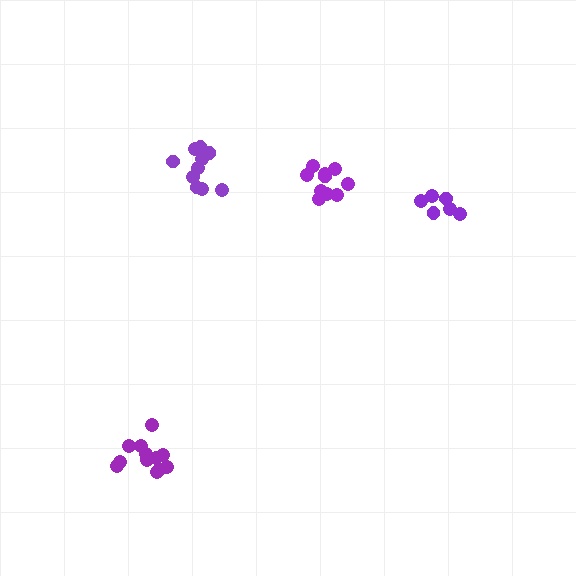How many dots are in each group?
Group 1: 10 dots, Group 2: 6 dots, Group 3: 10 dots, Group 4: 12 dots (38 total).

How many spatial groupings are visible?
There are 4 spatial groupings.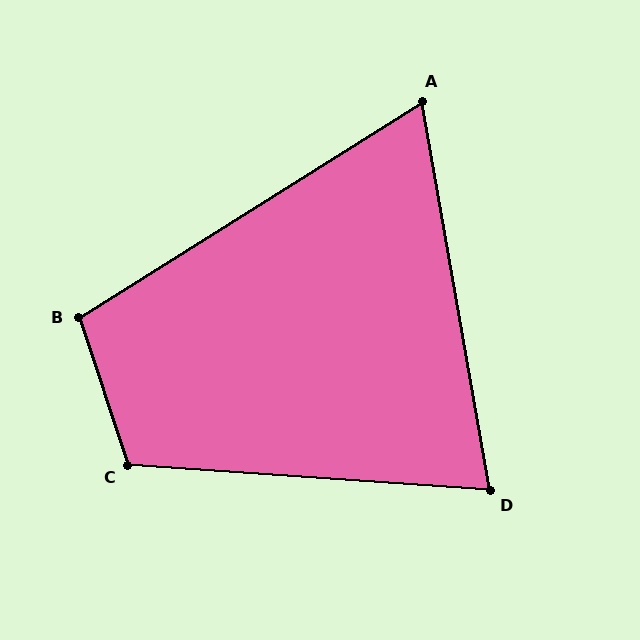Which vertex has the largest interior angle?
C, at approximately 112 degrees.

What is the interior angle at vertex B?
Approximately 104 degrees (obtuse).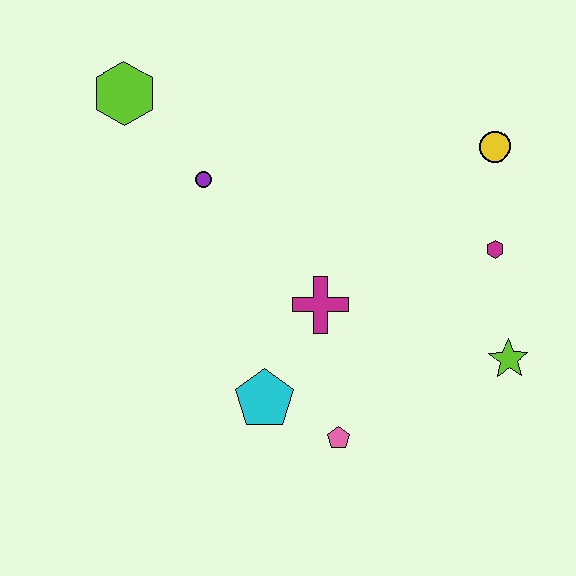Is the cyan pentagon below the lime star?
Yes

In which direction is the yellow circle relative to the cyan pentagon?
The yellow circle is above the cyan pentagon.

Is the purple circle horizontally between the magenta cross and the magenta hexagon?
No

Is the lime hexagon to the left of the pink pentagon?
Yes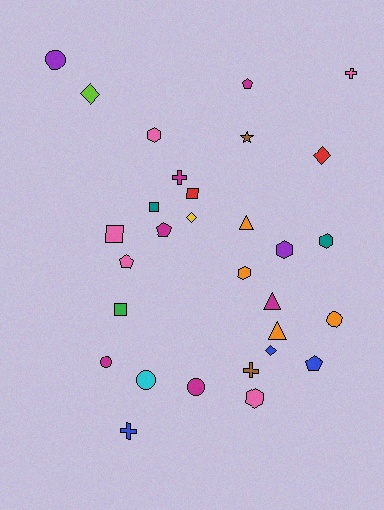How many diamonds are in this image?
There are 4 diamonds.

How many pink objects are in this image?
There are 5 pink objects.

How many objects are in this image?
There are 30 objects.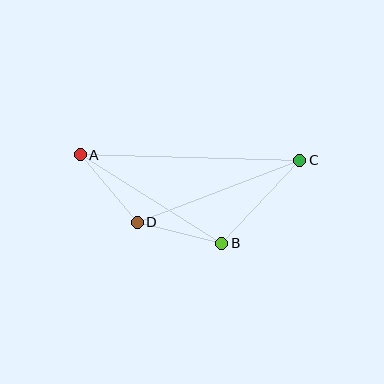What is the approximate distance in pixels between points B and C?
The distance between B and C is approximately 114 pixels.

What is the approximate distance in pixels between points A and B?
The distance between A and B is approximately 167 pixels.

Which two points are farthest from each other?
Points A and C are farthest from each other.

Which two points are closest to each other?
Points B and D are closest to each other.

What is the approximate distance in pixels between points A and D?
The distance between A and D is approximately 88 pixels.